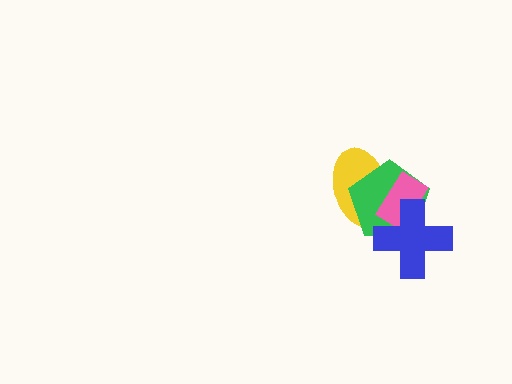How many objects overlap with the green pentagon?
3 objects overlap with the green pentagon.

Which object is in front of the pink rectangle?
The blue cross is in front of the pink rectangle.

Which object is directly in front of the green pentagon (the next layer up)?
The pink rectangle is directly in front of the green pentagon.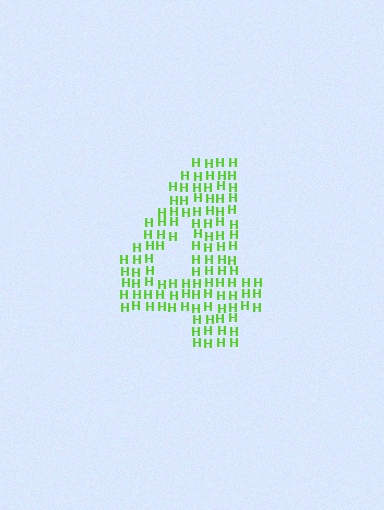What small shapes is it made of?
It is made of small letter H's.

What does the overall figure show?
The overall figure shows the digit 4.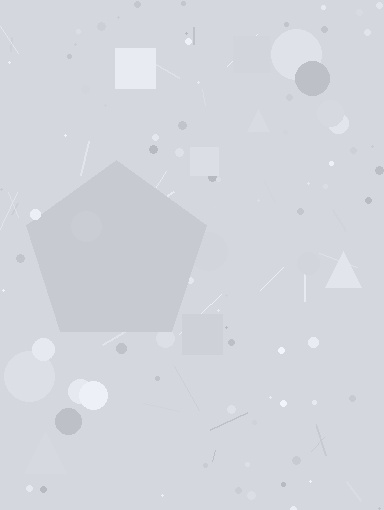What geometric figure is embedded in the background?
A pentagon is embedded in the background.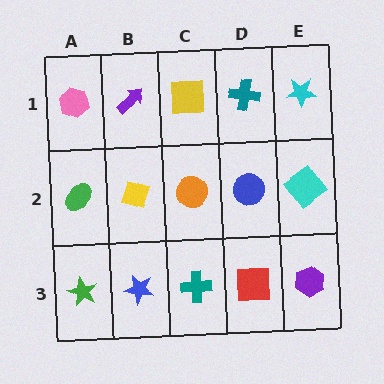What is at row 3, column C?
A teal cross.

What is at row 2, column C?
An orange circle.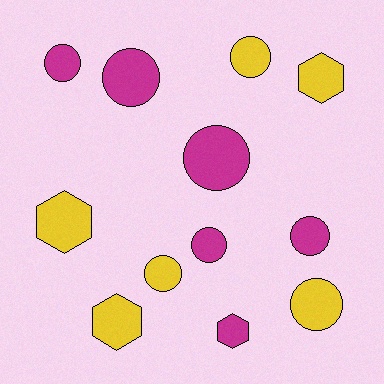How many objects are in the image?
There are 12 objects.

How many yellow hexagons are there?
There are 3 yellow hexagons.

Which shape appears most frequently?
Circle, with 8 objects.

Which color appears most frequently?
Magenta, with 6 objects.